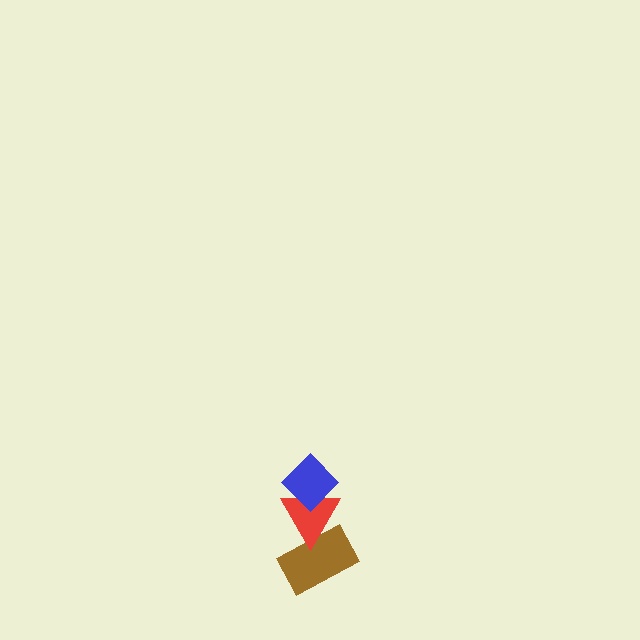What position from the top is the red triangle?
The red triangle is 2nd from the top.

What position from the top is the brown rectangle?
The brown rectangle is 3rd from the top.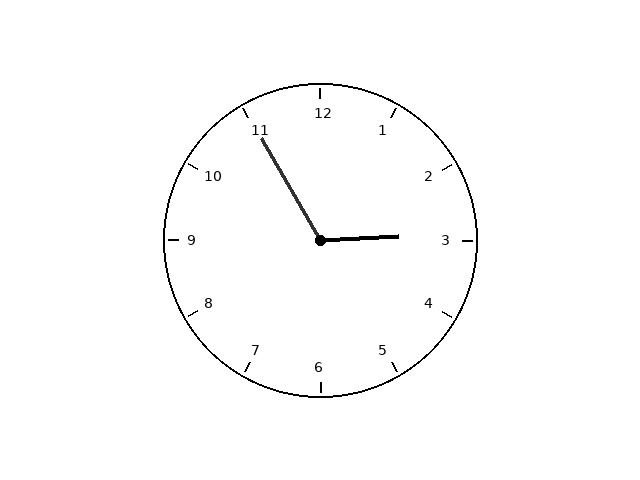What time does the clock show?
2:55.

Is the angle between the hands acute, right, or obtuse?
It is obtuse.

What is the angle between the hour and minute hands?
Approximately 118 degrees.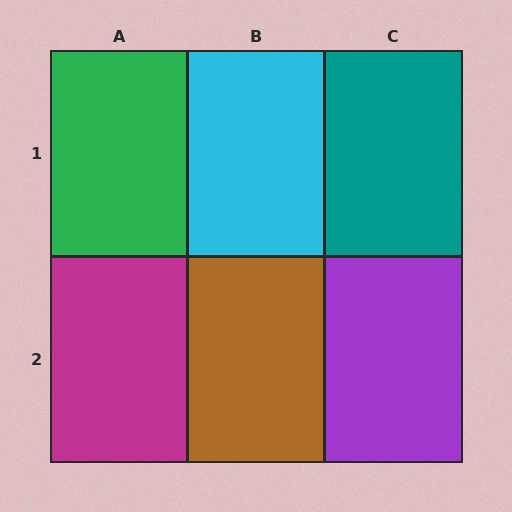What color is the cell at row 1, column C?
Teal.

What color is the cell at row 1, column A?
Green.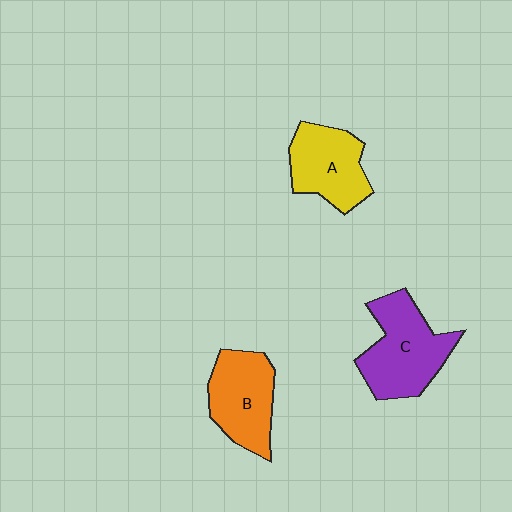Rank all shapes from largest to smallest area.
From largest to smallest: C (purple), B (orange), A (yellow).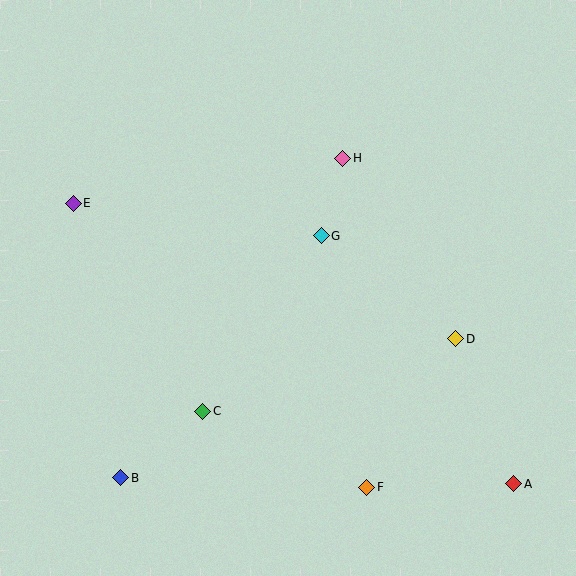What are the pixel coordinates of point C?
Point C is at (203, 411).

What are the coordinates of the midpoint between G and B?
The midpoint between G and B is at (221, 357).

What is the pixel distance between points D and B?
The distance between D and B is 363 pixels.